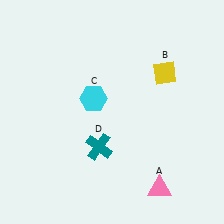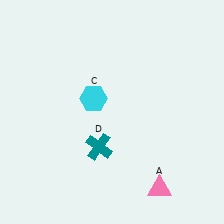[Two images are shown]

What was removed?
The yellow diamond (B) was removed in Image 2.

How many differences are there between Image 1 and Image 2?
There is 1 difference between the two images.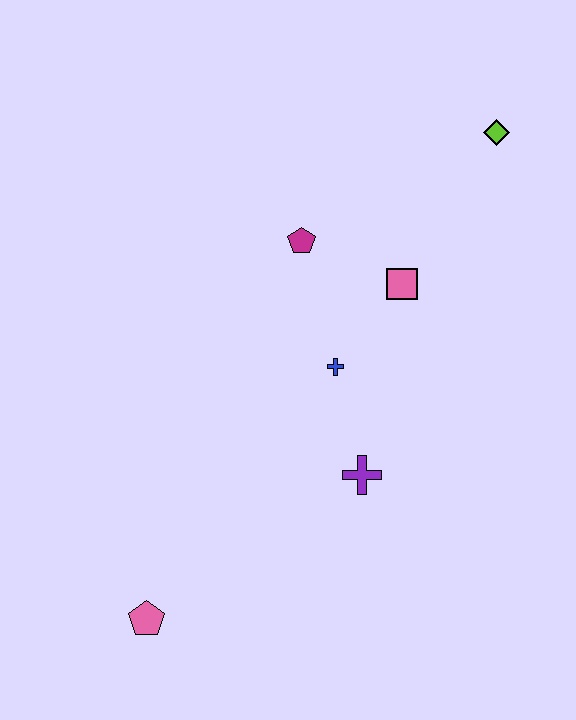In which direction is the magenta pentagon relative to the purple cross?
The magenta pentagon is above the purple cross.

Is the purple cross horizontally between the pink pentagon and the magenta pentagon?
No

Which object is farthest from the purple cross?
The lime diamond is farthest from the purple cross.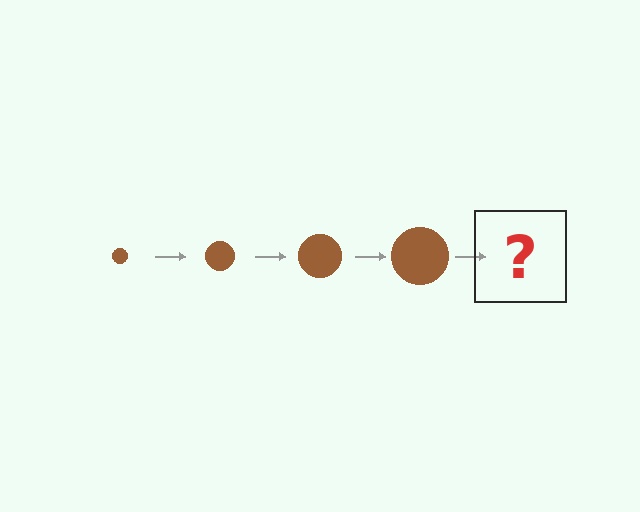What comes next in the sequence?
The next element should be a brown circle, larger than the previous one.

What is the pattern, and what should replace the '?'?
The pattern is that the circle gets progressively larger each step. The '?' should be a brown circle, larger than the previous one.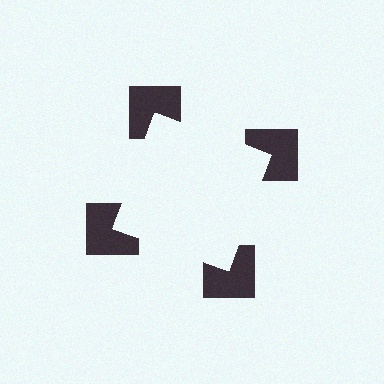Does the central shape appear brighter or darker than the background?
It typically appears slightly brighter than the background, even though no actual brightness change is drawn.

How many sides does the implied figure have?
4 sides.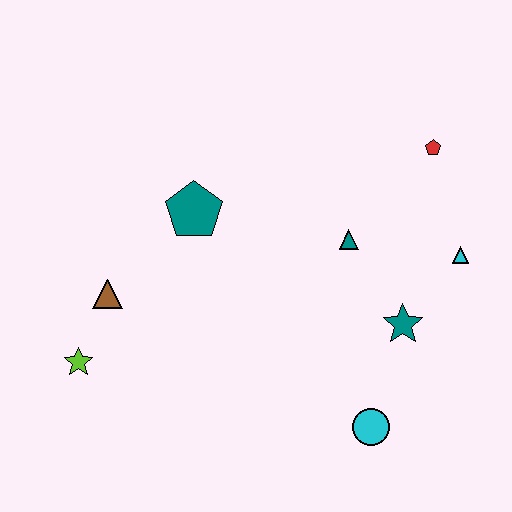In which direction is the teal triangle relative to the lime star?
The teal triangle is to the right of the lime star.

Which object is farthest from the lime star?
The red pentagon is farthest from the lime star.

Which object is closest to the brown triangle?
The lime star is closest to the brown triangle.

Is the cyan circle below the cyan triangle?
Yes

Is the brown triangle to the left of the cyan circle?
Yes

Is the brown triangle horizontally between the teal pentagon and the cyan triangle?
No